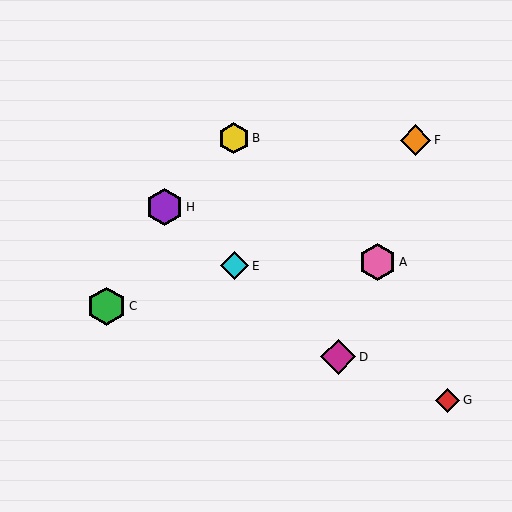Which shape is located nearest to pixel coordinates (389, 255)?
The pink hexagon (labeled A) at (377, 262) is nearest to that location.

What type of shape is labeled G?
Shape G is a red diamond.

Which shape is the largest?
The green hexagon (labeled C) is the largest.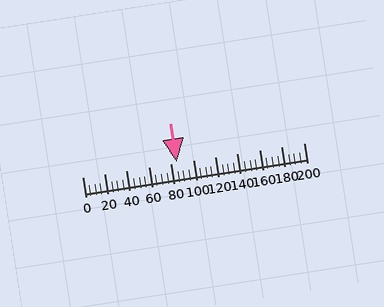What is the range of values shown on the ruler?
The ruler shows values from 0 to 200.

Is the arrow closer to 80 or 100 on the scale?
The arrow is closer to 80.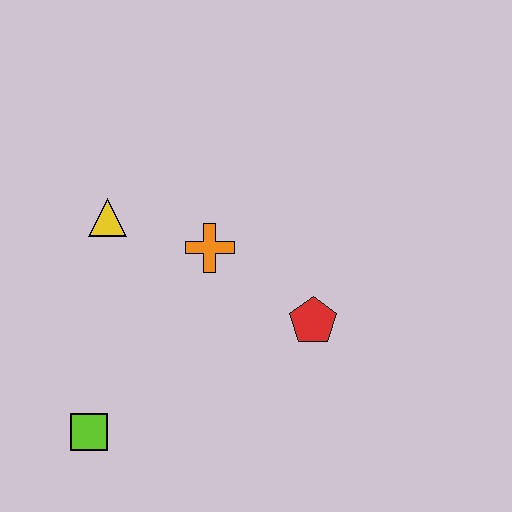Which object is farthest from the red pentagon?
The lime square is farthest from the red pentagon.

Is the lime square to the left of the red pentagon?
Yes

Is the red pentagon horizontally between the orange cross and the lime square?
No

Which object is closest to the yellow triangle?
The orange cross is closest to the yellow triangle.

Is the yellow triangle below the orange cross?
No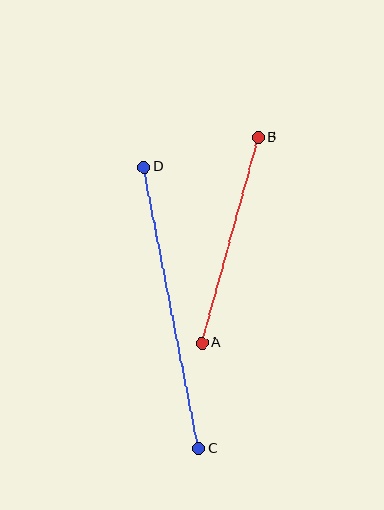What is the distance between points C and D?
The distance is approximately 286 pixels.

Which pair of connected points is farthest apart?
Points C and D are farthest apart.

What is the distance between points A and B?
The distance is approximately 213 pixels.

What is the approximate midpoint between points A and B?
The midpoint is at approximately (230, 240) pixels.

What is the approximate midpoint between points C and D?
The midpoint is at approximately (171, 308) pixels.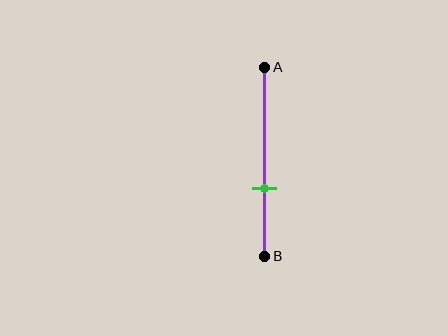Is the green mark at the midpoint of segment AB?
No, the mark is at about 65% from A, not at the 50% midpoint.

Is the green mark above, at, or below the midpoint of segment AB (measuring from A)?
The green mark is below the midpoint of segment AB.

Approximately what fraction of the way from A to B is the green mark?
The green mark is approximately 65% of the way from A to B.